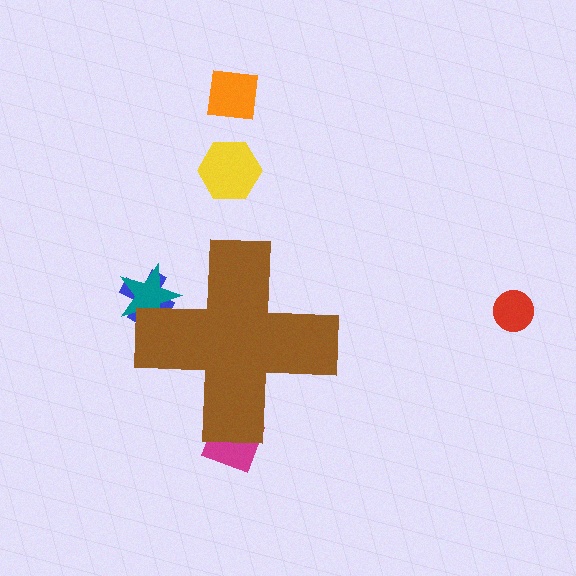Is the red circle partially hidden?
No, the red circle is fully visible.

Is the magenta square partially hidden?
Yes, the magenta square is partially hidden behind the brown cross.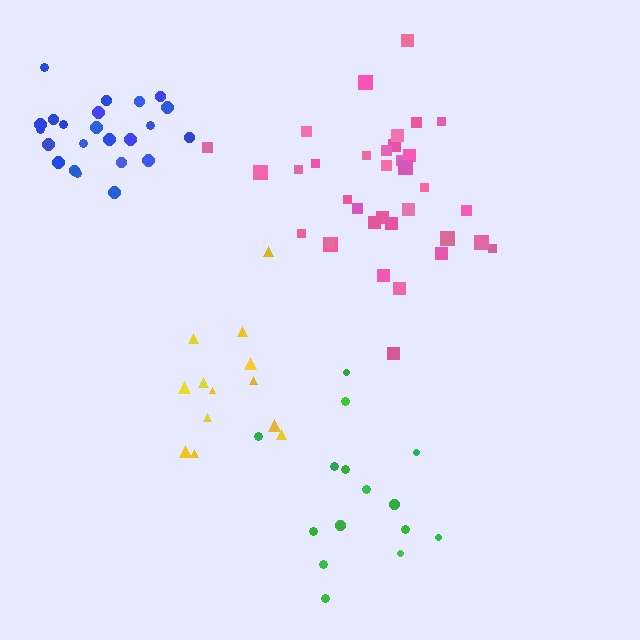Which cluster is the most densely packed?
Blue.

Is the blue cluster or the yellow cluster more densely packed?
Blue.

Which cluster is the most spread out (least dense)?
Green.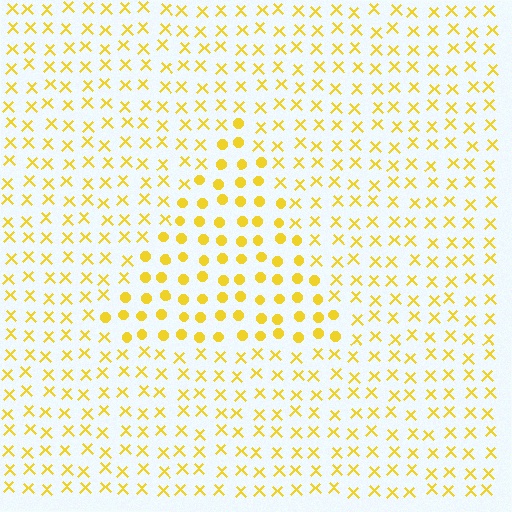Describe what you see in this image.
The image is filled with small yellow elements arranged in a uniform grid. A triangle-shaped region contains circles, while the surrounding area contains X marks. The boundary is defined purely by the change in element shape.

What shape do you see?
I see a triangle.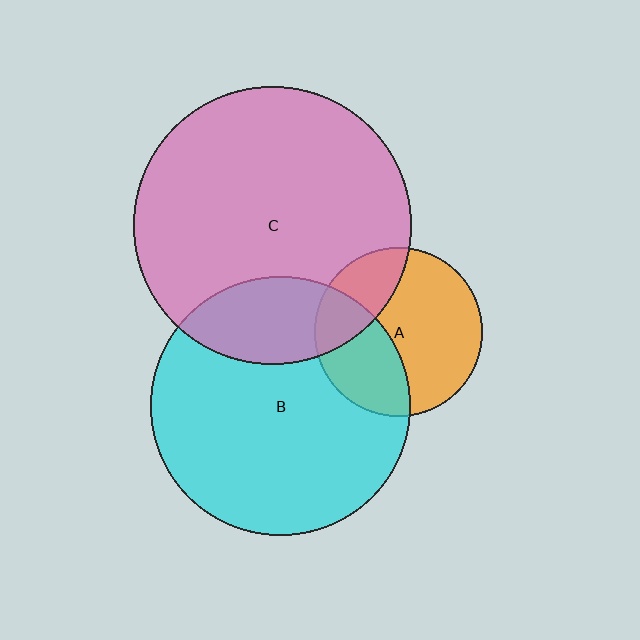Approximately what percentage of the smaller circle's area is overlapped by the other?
Approximately 25%.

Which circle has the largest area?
Circle C (pink).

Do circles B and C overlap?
Yes.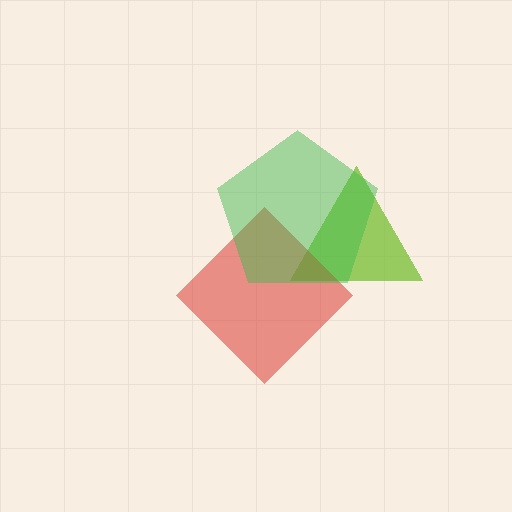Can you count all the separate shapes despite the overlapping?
Yes, there are 3 separate shapes.